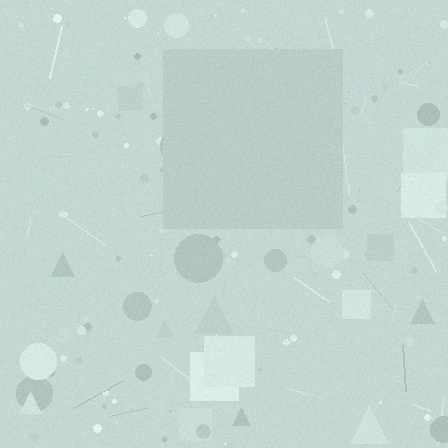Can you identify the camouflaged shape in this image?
The camouflaged shape is a square.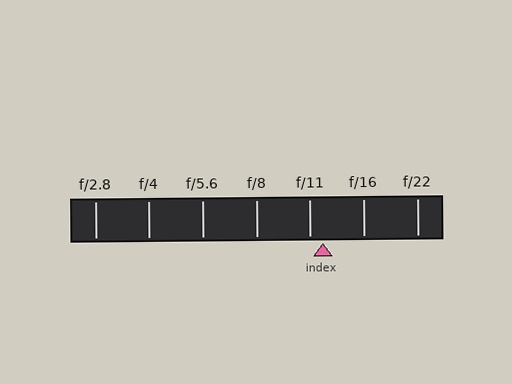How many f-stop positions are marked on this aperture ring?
There are 7 f-stop positions marked.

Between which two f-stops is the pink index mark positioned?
The index mark is between f/11 and f/16.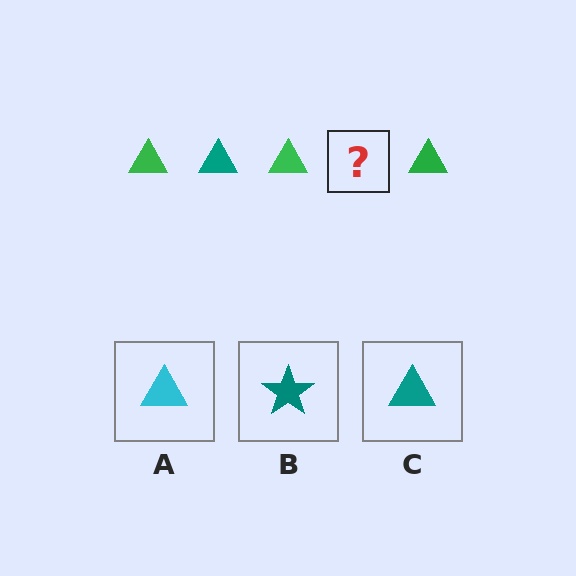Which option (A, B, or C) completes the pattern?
C.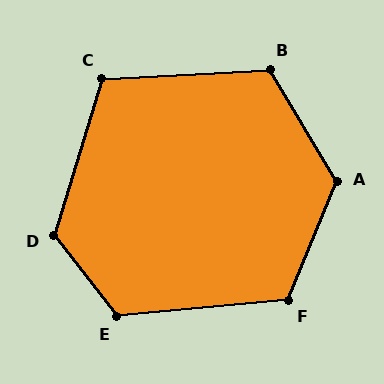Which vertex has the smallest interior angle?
C, at approximately 110 degrees.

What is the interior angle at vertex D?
Approximately 125 degrees (obtuse).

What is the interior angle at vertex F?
Approximately 117 degrees (obtuse).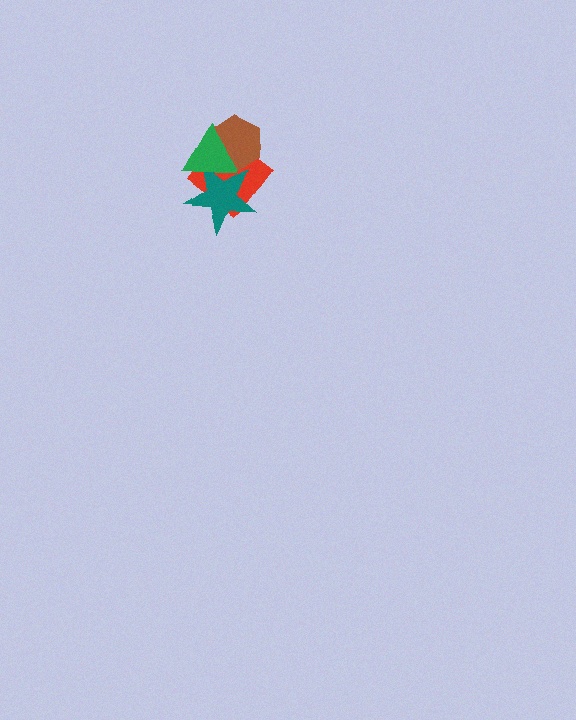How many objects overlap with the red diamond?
3 objects overlap with the red diamond.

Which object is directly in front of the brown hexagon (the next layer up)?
The teal star is directly in front of the brown hexagon.